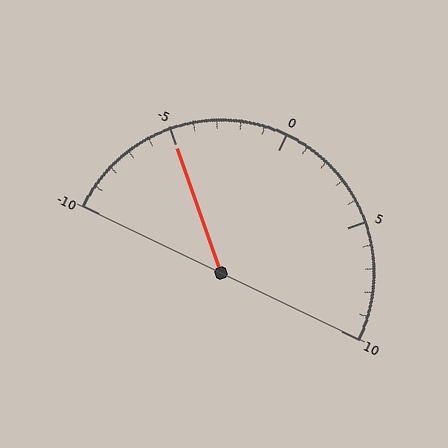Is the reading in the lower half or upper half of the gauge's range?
The reading is in the lower half of the range (-10 to 10).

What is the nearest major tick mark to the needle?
The nearest major tick mark is -5.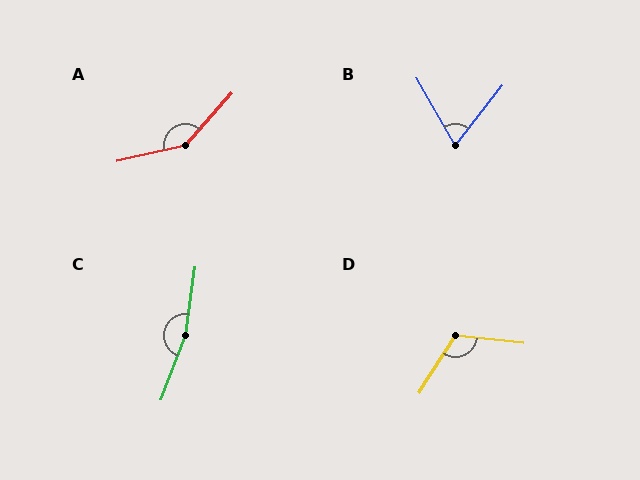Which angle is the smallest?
B, at approximately 68 degrees.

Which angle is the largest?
C, at approximately 167 degrees.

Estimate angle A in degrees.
Approximately 145 degrees.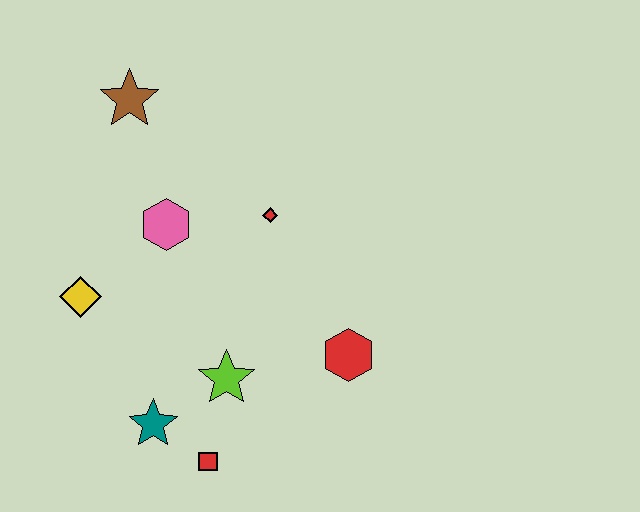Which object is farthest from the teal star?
The brown star is farthest from the teal star.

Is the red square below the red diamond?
Yes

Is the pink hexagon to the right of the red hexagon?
No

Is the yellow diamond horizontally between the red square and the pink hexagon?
No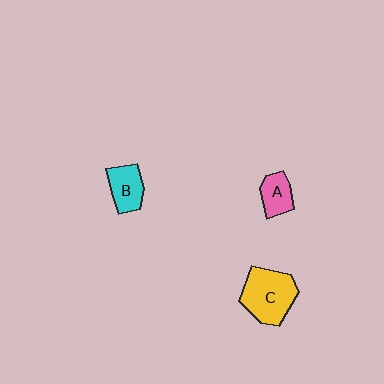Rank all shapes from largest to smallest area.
From largest to smallest: C (yellow), B (cyan), A (pink).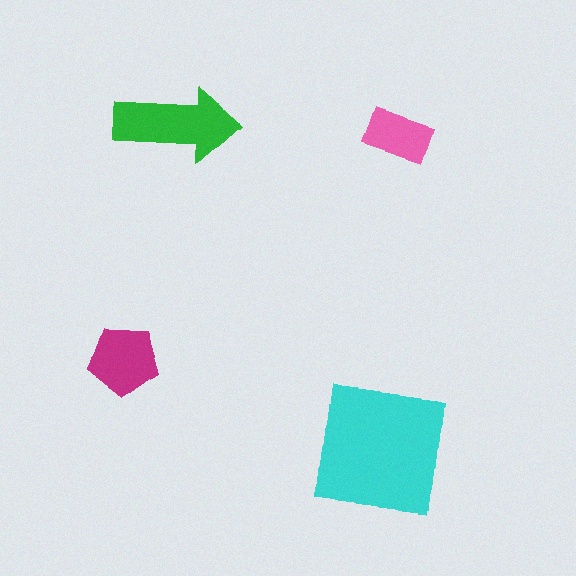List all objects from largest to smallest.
The cyan square, the green arrow, the magenta pentagon, the pink rectangle.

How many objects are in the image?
There are 4 objects in the image.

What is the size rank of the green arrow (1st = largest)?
2nd.